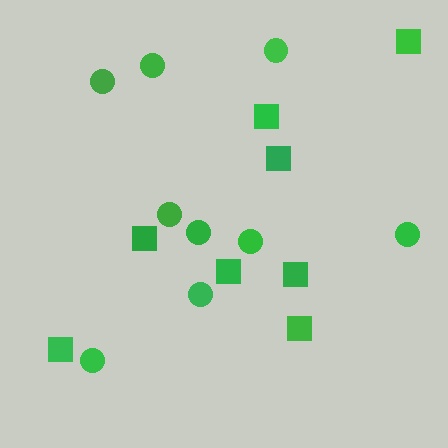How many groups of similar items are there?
There are 2 groups: one group of squares (8) and one group of circles (9).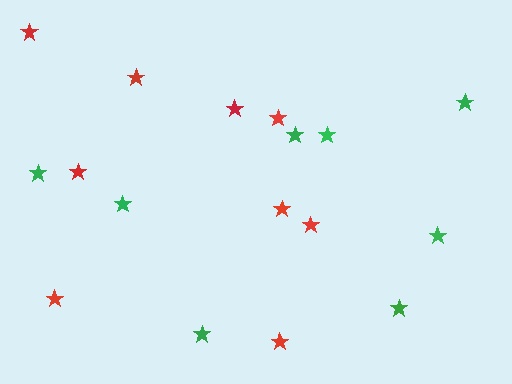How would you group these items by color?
There are 2 groups: one group of green stars (8) and one group of red stars (9).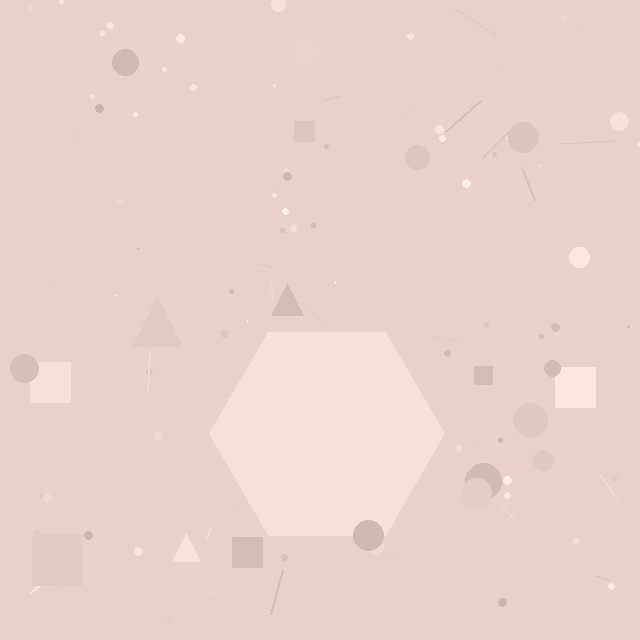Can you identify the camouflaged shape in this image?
The camouflaged shape is a hexagon.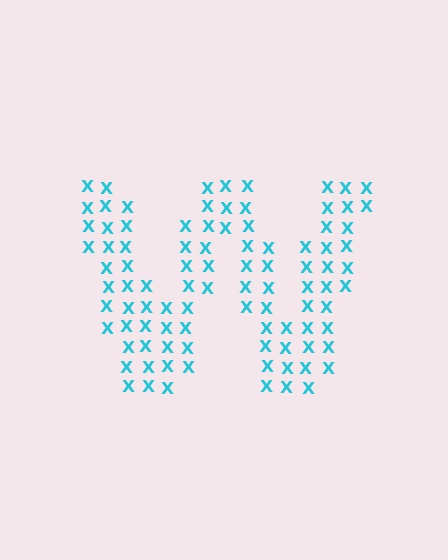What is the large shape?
The large shape is the letter W.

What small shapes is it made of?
It is made of small letter X's.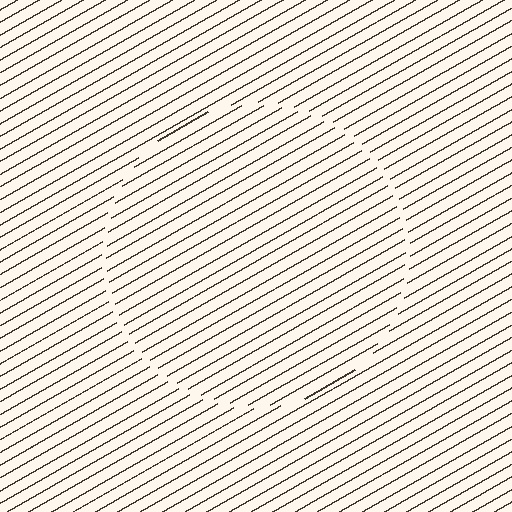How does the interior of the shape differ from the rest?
The interior of the shape contains the same grating, shifted by half a period — the contour is defined by the phase discontinuity where line-ends from the inner and outer gratings abut.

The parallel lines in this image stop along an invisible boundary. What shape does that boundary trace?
An illusory circle. The interior of the shape contains the same grating, shifted by half a period — the contour is defined by the phase discontinuity where line-ends from the inner and outer gratings abut.